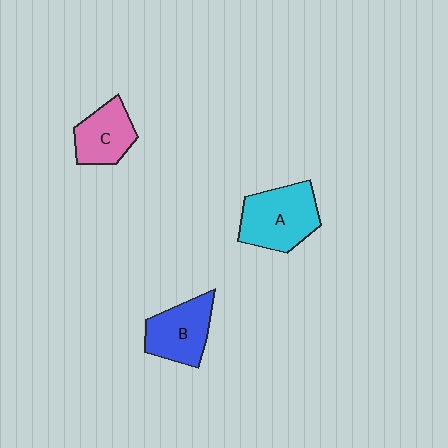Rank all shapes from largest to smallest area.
From largest to smallest: A (cyan), B (blue), C (pink).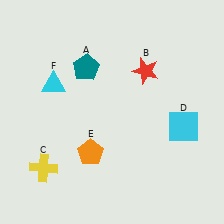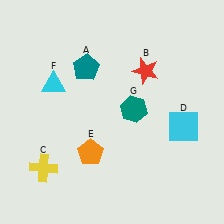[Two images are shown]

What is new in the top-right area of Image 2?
A teal hexagon (G) was added in the top-right area of Image 2.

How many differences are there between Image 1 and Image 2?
There is 1 difference between the two images.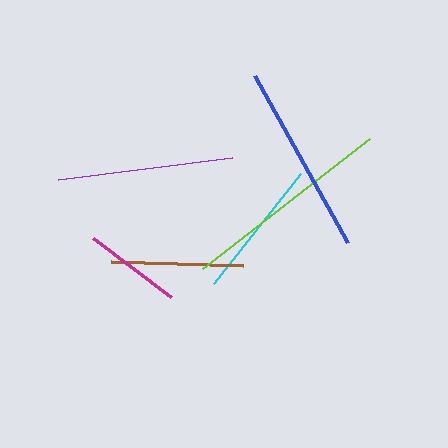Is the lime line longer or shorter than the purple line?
The lime line is longer than the purple line.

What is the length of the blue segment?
The blue segment is approximately 191 pixels long.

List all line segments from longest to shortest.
From longest to shortest: lime, blue, purple, cyan, brown, magenta.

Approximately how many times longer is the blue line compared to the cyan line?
The blue line is approximately 1.4 times the length of the cyan line.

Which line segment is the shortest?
The magenta line is the shortest at approximately 98 pixels.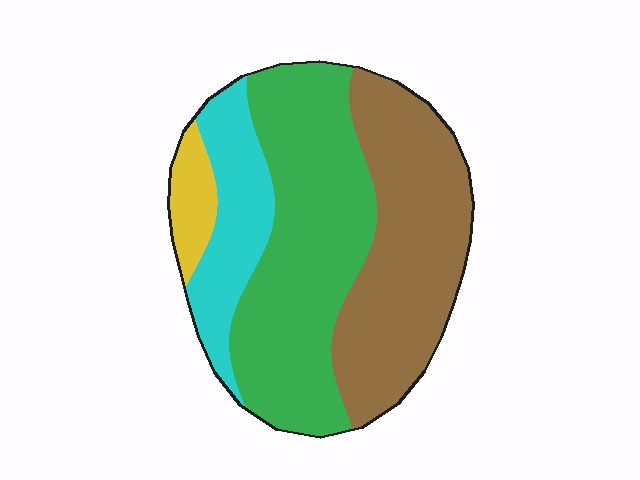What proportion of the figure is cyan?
Cyan takes up less than a quarter of the figure.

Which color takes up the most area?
Green, at roughly 40%.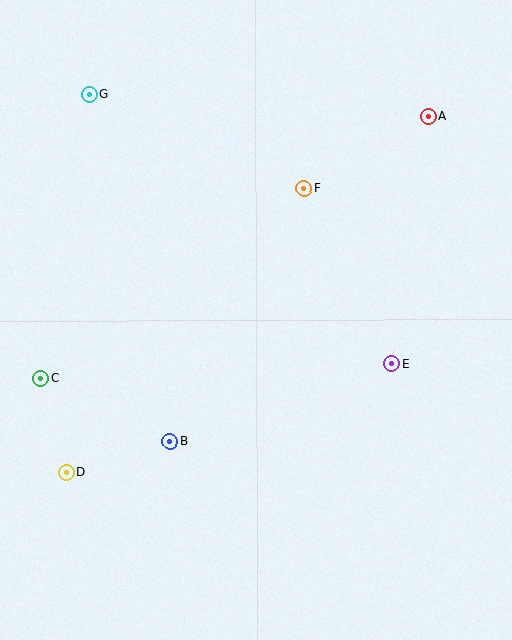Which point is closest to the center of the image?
Point F at (304, 188) is closest to the center.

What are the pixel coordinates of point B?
Point B is at (170, 441).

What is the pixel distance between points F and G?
The distance between F and G is 234 pixels.